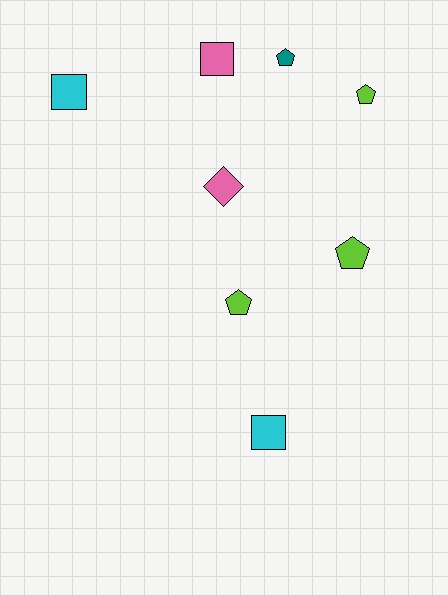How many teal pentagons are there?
There is 1 teal pentagon.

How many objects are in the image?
There are 8 objects.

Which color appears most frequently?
Lime, with 3 objects.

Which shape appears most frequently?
Pentagon, with 4 objects.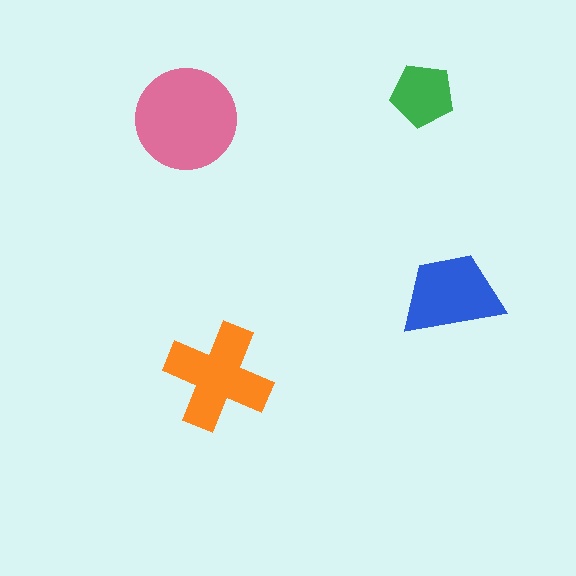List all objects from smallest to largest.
The green pentagon, the blue trapezoid, the orange cross, the pink circle.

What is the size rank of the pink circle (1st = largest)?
1st.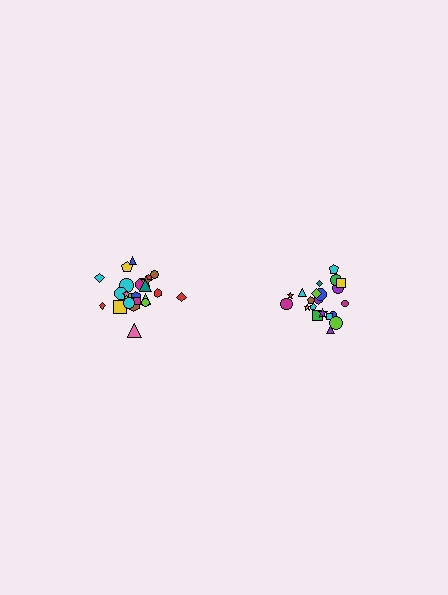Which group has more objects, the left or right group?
The left group.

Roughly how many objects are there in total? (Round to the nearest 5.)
Roughly 45 objects in total.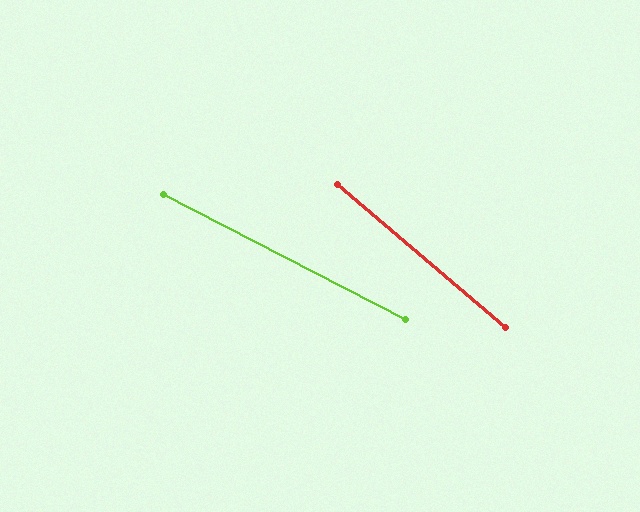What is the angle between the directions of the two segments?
Approximately 13 degrees.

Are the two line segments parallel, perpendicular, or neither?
Neither parallel nor perpendicular — they differ by about 13°.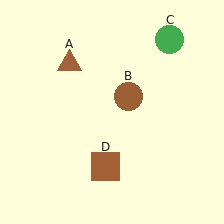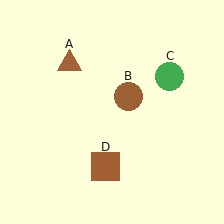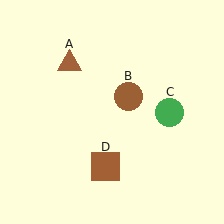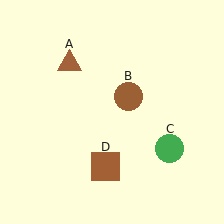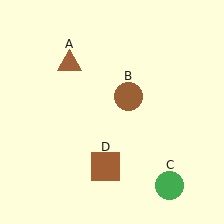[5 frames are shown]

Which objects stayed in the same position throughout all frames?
Brown triangle (object A) and brown circle (object B) and brown square (object D) remained stationary.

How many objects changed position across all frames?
1 object changed position: green circle (object C).